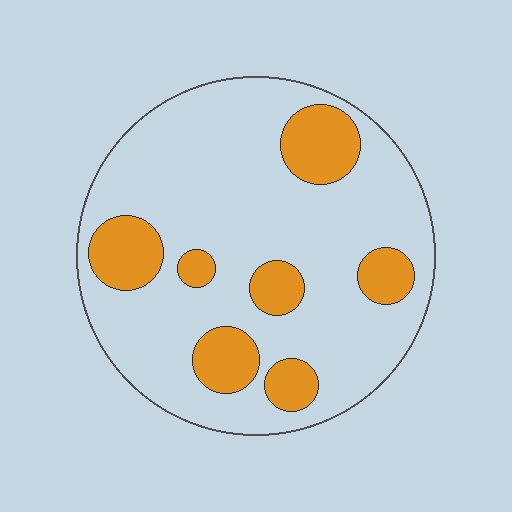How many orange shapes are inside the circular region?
7.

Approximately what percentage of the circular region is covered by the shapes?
Approximately 20%.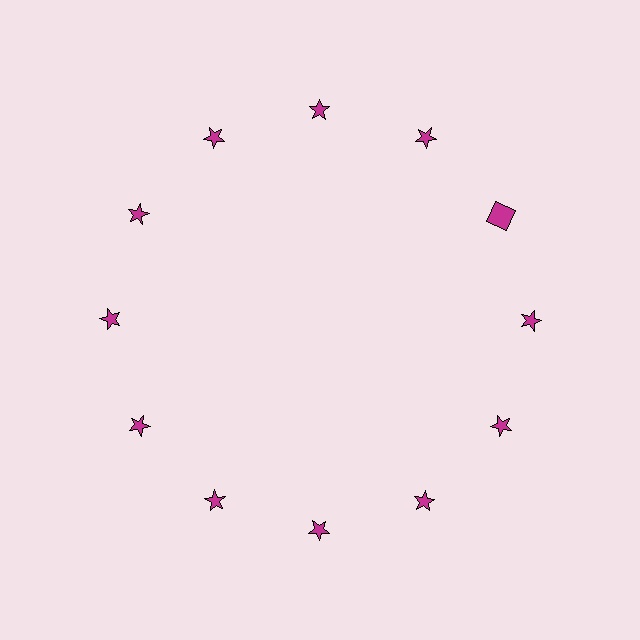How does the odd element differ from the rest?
It has a different shape: square instead of star.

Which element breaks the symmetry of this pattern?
The magenta square at roughly the 2 o'clock position breaks the symmetry. All other shapes are magenta stars.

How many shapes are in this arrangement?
There are 12 shapes arranged in a ring pattern.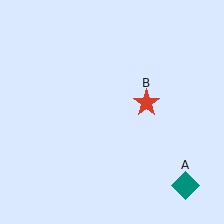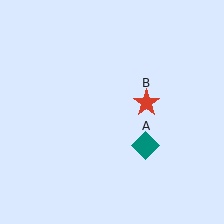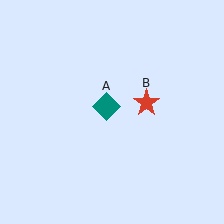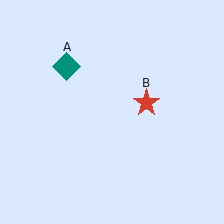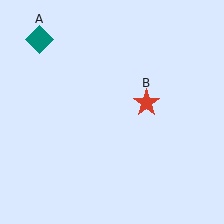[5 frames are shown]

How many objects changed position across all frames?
1 object changed position: teal diamond (object A).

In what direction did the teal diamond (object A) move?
The teal diamond (object A) moved up and to the left.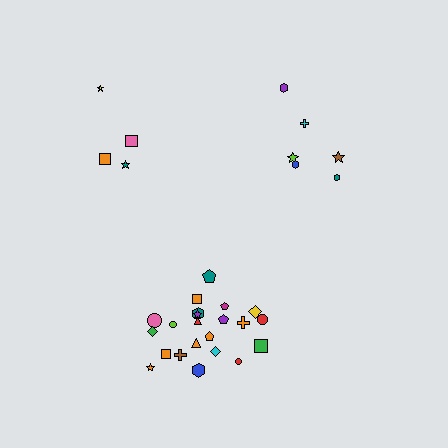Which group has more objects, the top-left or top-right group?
The top-right group.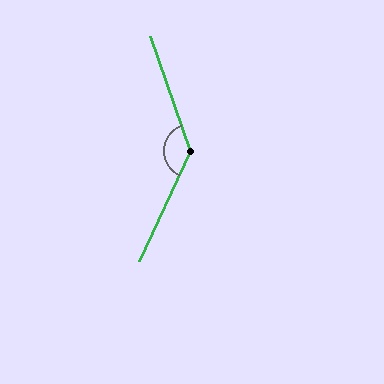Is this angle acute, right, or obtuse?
It is obtuse.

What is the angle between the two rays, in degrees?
Approximately 136 degrees.